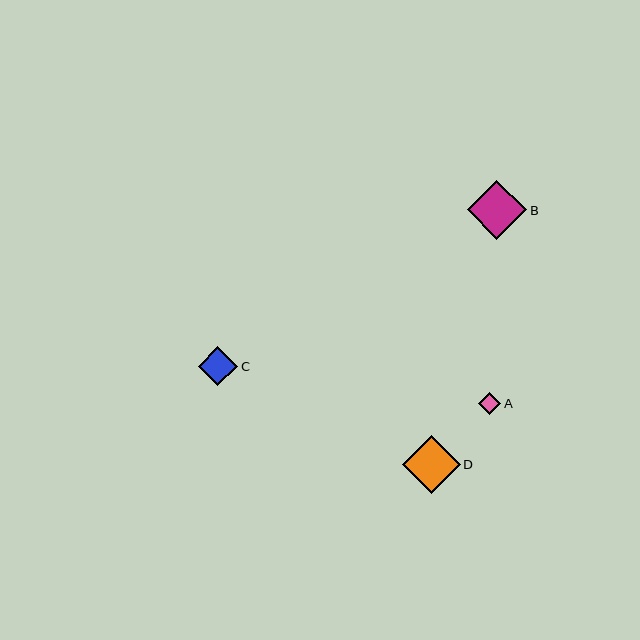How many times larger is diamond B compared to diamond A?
Diamond B is approximately 2.7 times the size of diamond A.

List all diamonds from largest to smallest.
From largest to smallest: B, D, C, A.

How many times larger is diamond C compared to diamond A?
Diamond C is approximately 1.8 times the size of diamond A.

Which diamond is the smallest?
Diamond A is the smallest with a size of approximately 22 pixels.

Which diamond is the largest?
Diamond B is the largest with a size of approximately 59 pixels.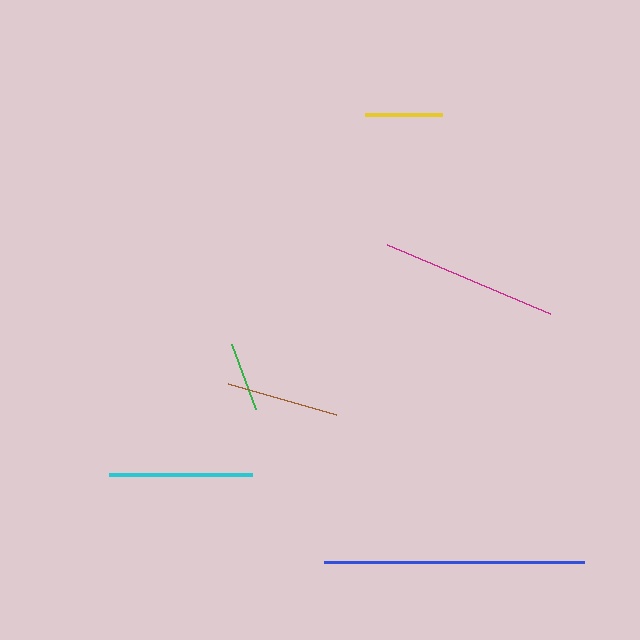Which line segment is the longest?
The blue line is the longest at approximately 260 pixels.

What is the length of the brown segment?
The brown segment is approximately 112 pixels long.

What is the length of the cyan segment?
The cyan segment is approximately 142 pixels long.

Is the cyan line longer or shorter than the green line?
The cyan line is longer than the green line.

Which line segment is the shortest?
The green line is the shortest at approximately 69 pixels.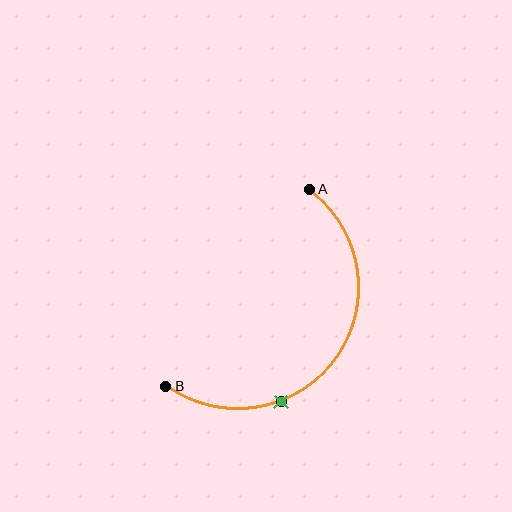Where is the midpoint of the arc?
The arc midpoint is the point on the curve farthest from the straight line joining A and B. It sits below and to the right of that line.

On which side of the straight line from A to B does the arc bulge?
The arc bulges below and to the right of the straight line connecting A and B.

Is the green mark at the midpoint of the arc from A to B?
No. The green mark lies on the arc but is closer to endpoint B. The arc midpoint would be at the point on the curve equidistant along the arc from both A and B.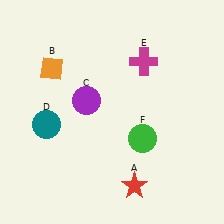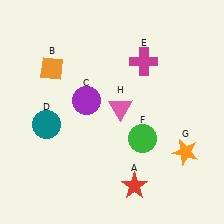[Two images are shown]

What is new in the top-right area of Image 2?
A pink triangle (H) was added in the top-right area of Image 2.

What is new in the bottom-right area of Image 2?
An orange star (G) was added in the bottom-right area of Image 2.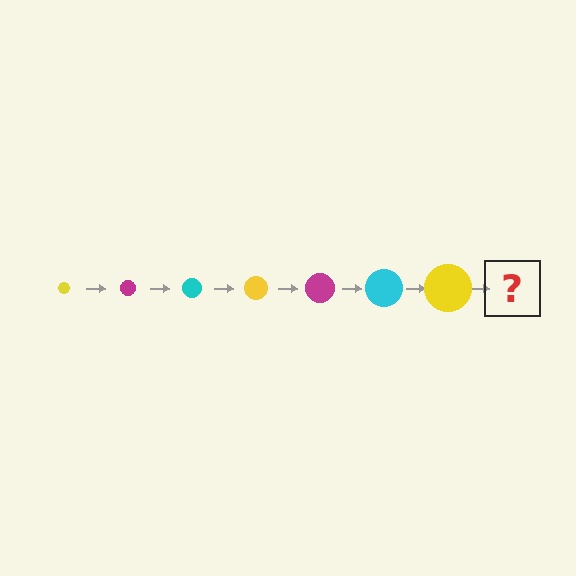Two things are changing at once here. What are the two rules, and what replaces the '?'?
The two rules are that the circle grows larger each step and the color cycles through yellow, magenta, and cyan. The '?' should be a magenta circle, larger than the previous one.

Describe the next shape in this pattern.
It should be a magenta circle, larger than the previous one.